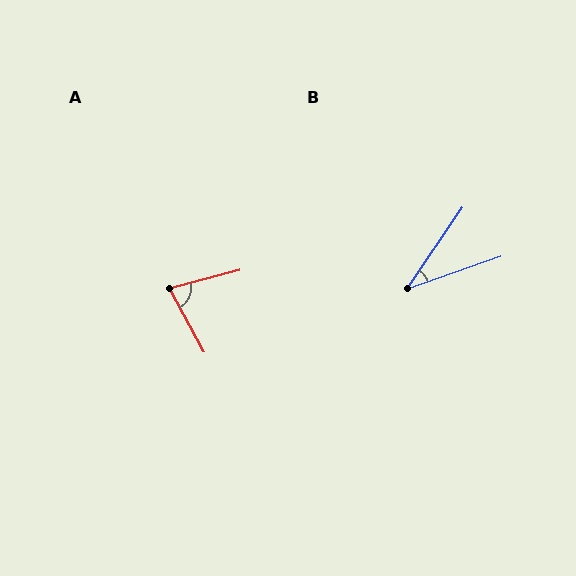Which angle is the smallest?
B, at approximately 36 degrees.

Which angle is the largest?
A, at approximately 76 degrees.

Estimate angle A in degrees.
Approximately 76 degrees.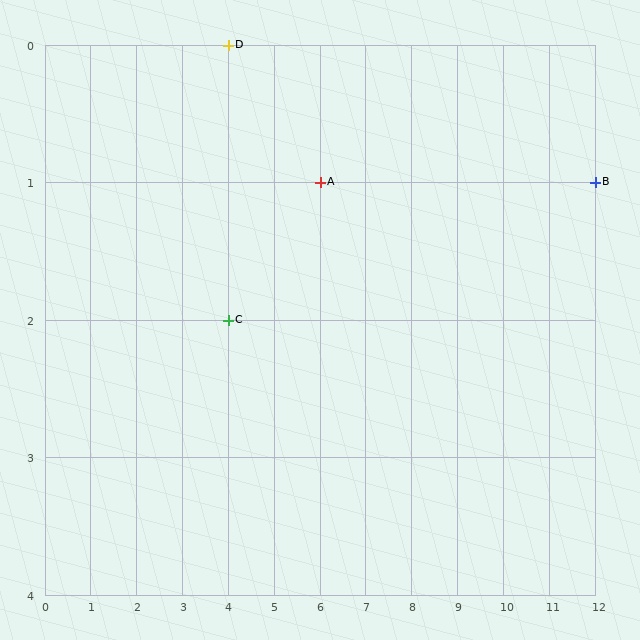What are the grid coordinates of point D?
Point D is at grid coordinates (4, 0).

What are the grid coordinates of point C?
Point C is at grid coordinates (4, 2).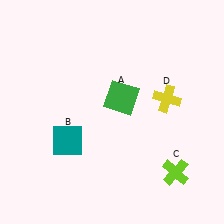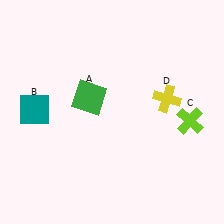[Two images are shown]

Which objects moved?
The objects that moved are: the green square (A), the teal square (B), the lime cross (C).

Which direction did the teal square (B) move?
The teal square (B) moved left.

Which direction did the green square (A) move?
The green square (A) moved left.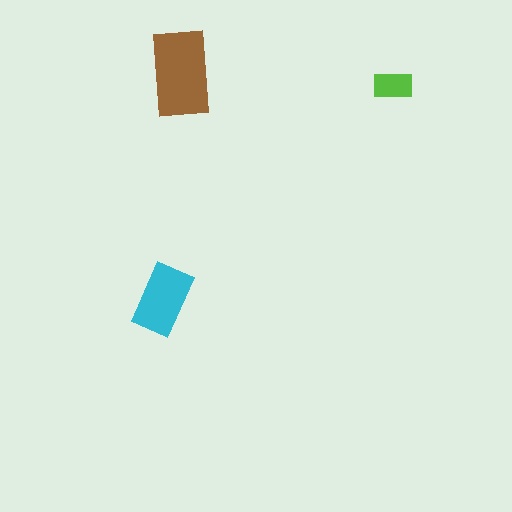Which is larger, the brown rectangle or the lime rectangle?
The brown one.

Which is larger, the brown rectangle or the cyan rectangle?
The brown one.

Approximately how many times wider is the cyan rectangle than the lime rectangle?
About 2 times wider.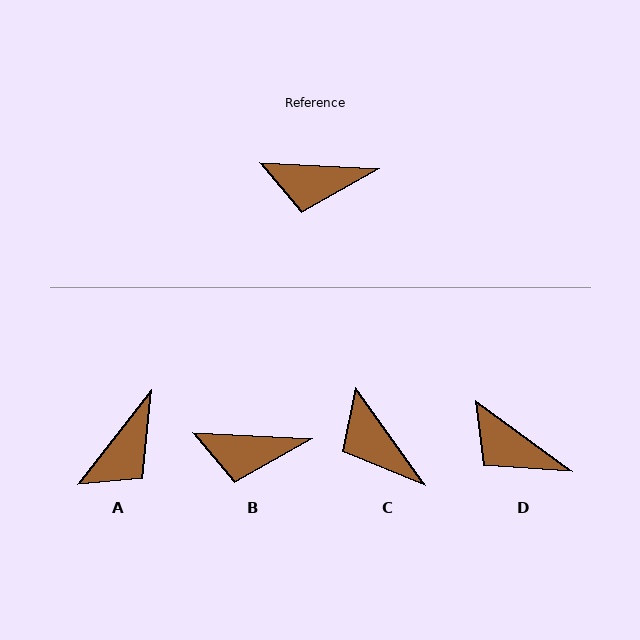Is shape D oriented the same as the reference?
No, it is off by about 33 degrees.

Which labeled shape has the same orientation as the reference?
B.